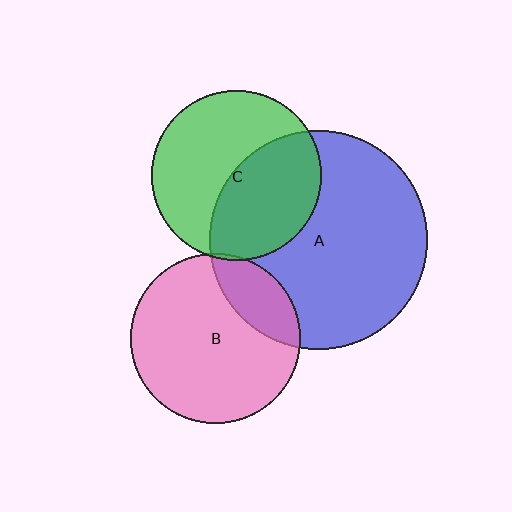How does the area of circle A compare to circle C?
Approximately 1.6 times.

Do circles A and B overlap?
Yes.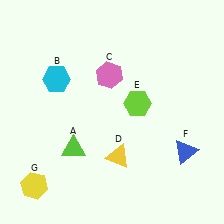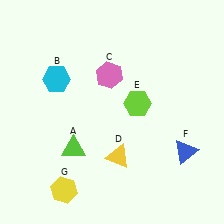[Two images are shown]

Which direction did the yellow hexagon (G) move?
The yellow hexagon (G) moved right.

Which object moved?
The yellow hexagon (G) moved right.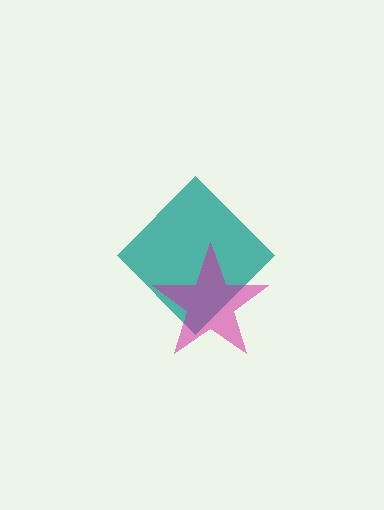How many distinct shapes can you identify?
There are 2 distinct shapes: a teal diamond, a magenta star.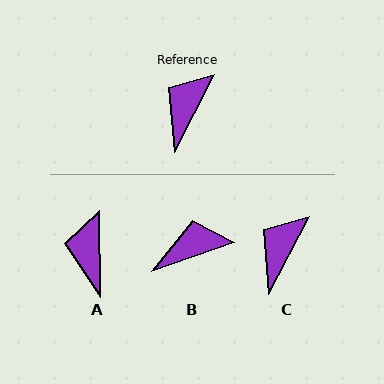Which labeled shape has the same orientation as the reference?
C.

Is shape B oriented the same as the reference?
No, it is off by about 43 degrees.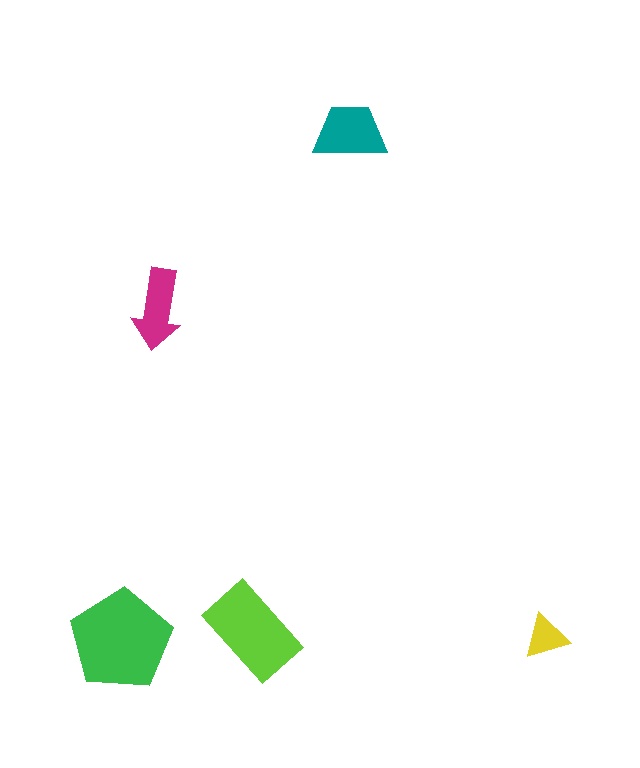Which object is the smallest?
The yellow triangle.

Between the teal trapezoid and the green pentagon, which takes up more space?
The green pentagon.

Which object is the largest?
The green pentagon.